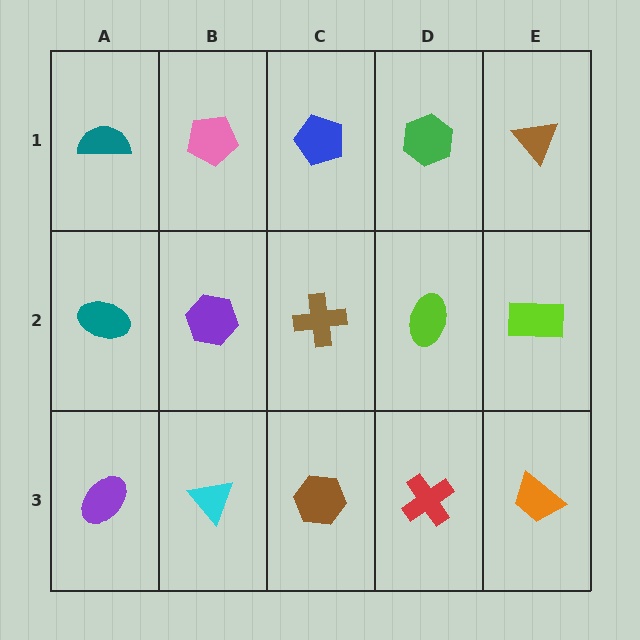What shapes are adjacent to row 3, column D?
A lime ellipse (row 2, column D), a brown hexagon (row 3, column C), an orange trapezoid (row 3, column E).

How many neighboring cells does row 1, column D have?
3.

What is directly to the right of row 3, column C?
A red cross.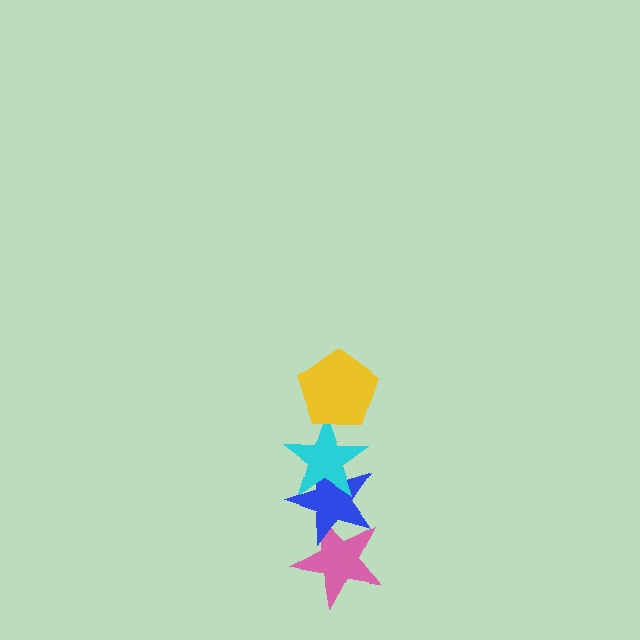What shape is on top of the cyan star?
The yellow pentagon is on top of the cyan star.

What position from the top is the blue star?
The blue star is 3rd from the top.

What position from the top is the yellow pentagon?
The yellow pentagon is 1st from the top.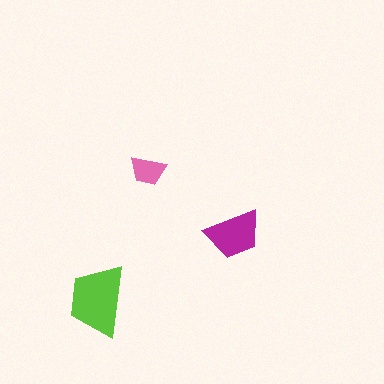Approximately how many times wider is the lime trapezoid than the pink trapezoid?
About 2 times wider.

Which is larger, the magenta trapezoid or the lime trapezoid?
The lime one.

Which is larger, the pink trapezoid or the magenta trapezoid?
The magenta one.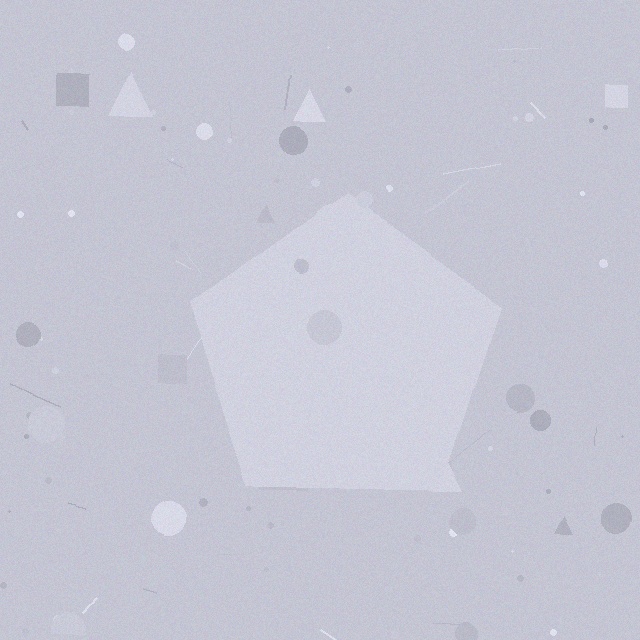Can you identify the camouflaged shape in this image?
The camouflaged shape is a pentagon.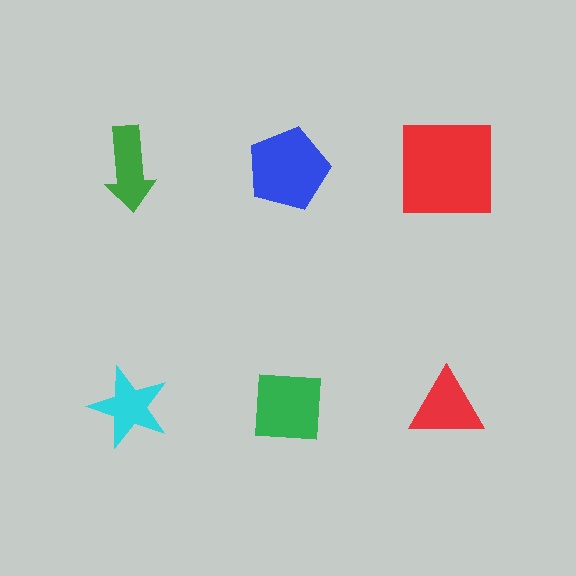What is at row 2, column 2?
A green square.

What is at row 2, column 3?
A red triangle.